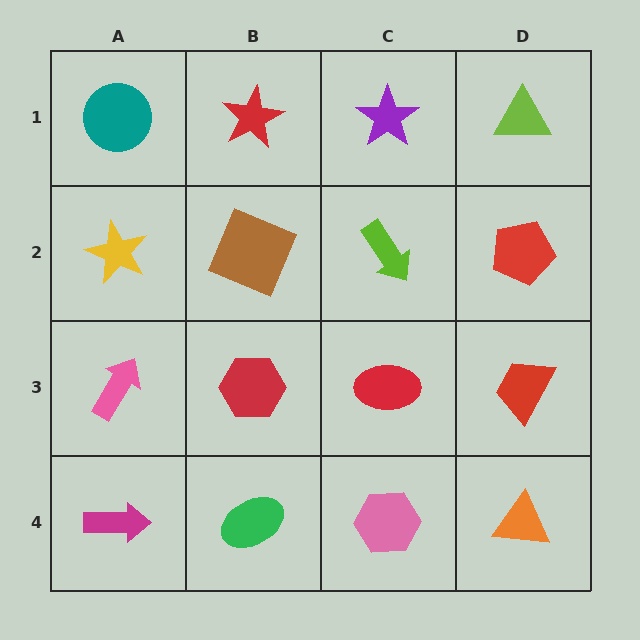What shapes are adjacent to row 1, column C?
A lime arrow (row 2, column C), a red star (row 1, column B), a lime triangle (row 1, column D).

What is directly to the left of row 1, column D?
A purple star.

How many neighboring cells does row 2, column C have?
4.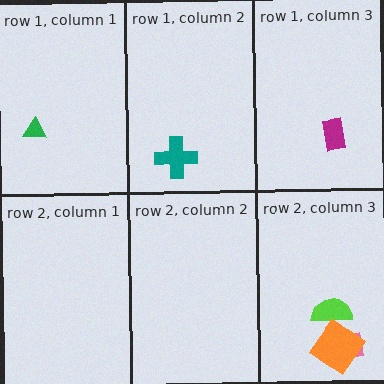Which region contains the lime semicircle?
The row 2, column 3 region.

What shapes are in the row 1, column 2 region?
The teal cross.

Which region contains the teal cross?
The row 1, column 2 region.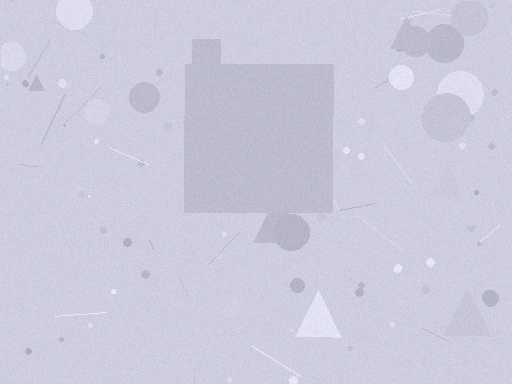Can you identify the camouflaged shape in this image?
The camouflaged shape is a square.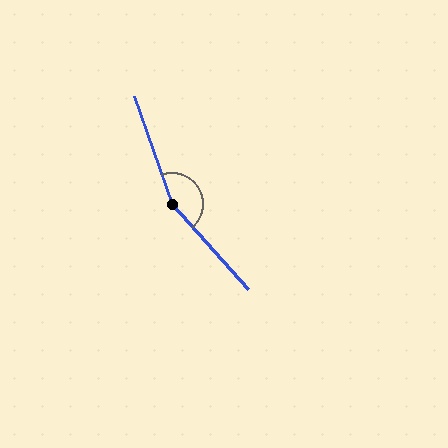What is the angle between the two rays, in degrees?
Approximately 158 degrees.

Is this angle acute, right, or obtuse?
It is obtuse.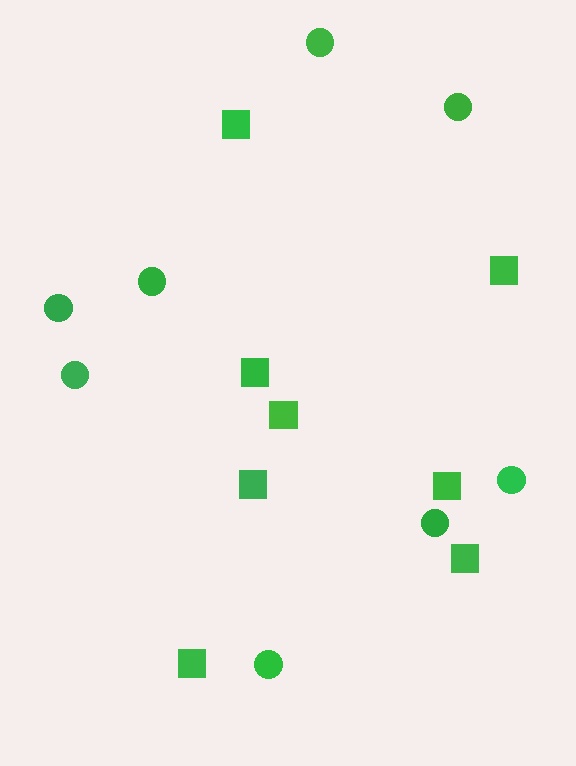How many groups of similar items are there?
There are 2 groups: one group of circles (8) and one group of squares (8).